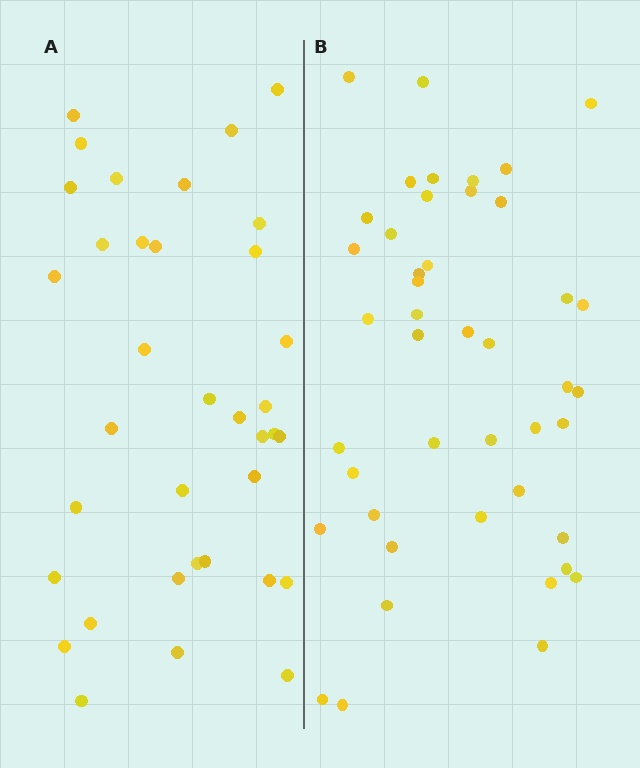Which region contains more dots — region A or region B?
Region B (the right region) has more dots.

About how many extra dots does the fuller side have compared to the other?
Region B has roughly 8 or so more dots than region A.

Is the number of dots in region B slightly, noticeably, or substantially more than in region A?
Region B has only slightly more — the two regions are fairly close. The ratio is roughly 1.2 to 1.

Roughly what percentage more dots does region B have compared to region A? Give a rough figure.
About 20% more.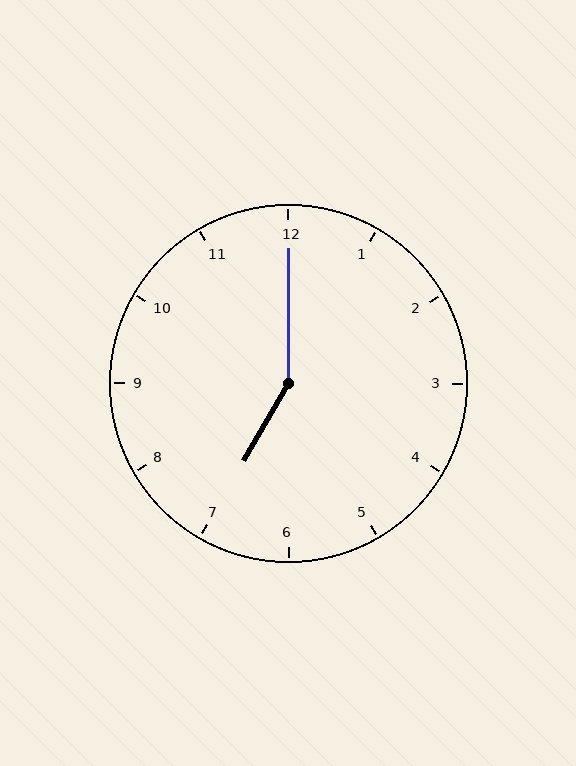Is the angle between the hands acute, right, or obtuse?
It is obtuse.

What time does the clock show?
7:00.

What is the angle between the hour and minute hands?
Approximately 150 degrees.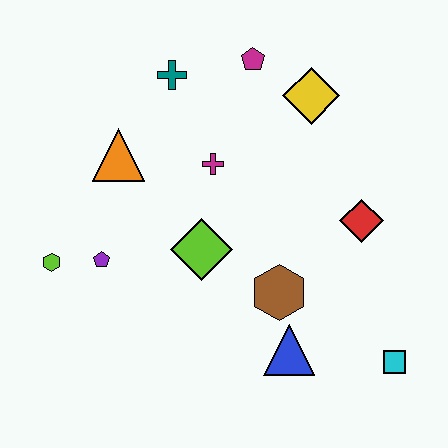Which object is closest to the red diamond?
The brown hexagon is closest to the red diamond.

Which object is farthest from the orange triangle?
The cyan square is farthest from the orange triangle.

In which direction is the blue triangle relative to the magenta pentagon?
The blue triangle is below the magenta pentagon.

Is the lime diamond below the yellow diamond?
Yes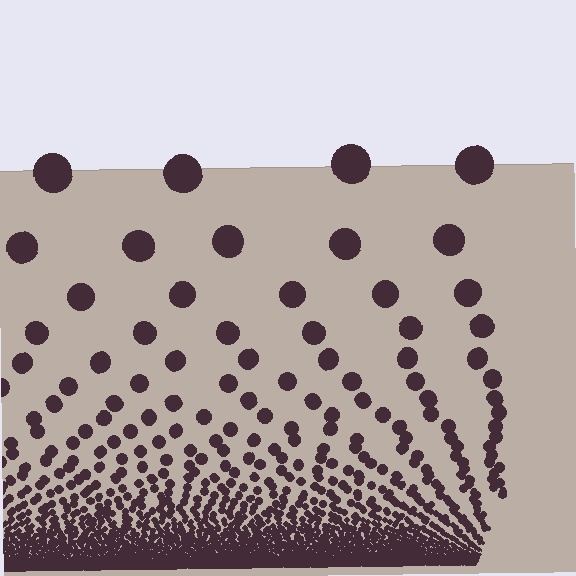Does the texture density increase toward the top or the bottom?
Density increases toward the bottom.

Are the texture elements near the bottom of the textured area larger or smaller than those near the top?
Smaller. The gradient is inverted — elements near the bottom are smaller and denser.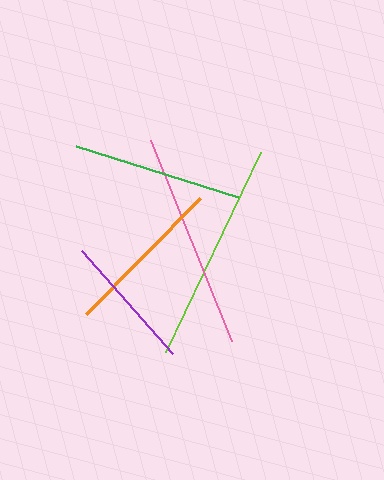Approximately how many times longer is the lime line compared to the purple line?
The lime line is approximately 1.6 times the length of the purple line.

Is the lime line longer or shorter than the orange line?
The lime line is longer than the orange line.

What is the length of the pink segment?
The pink segment is approximately 216 pixels long.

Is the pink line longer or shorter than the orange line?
The pink line is longer than the orange line.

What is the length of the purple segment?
The purple segment is approximately 137 pixels long.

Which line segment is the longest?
The lime line is the longest at approximately 222 pixels.